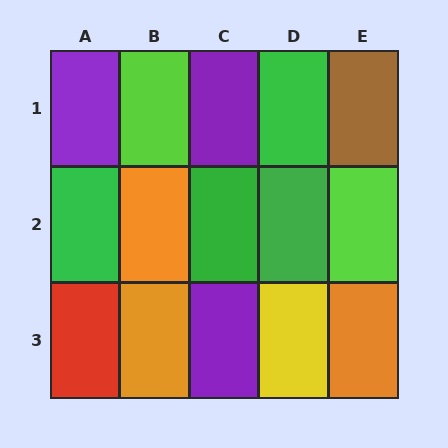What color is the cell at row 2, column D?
Green.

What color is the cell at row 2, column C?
Green.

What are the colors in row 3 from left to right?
Red, orange, purple, yellow, orange.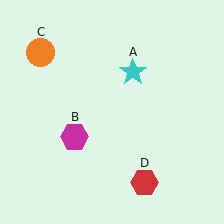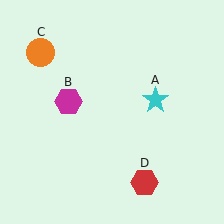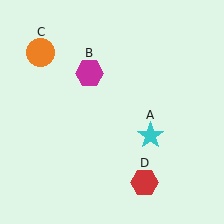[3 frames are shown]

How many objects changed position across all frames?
2 objects changed position: cyan star (object A), magenta hexagon (object B).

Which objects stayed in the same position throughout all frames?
Orange circle (object C) and red hexagon (object D) remained stationary.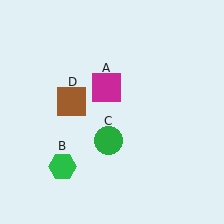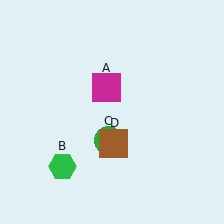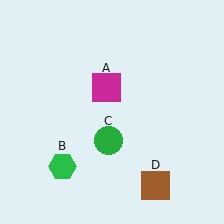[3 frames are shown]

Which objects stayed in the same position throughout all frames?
Magenta square (object A) and green hexagon (object B) and green circle (object C) remained stationary.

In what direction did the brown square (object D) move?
The brown square (object D) moved down and to the right.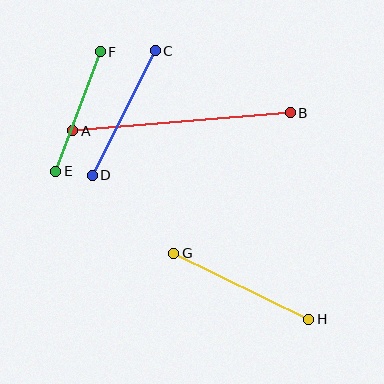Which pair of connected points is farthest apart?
Points A and B are farthest apart.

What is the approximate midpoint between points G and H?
The midpoint is at approximately (241, 286) pixels.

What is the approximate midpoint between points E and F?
The midpoint is at approximately (78, 112) pixels.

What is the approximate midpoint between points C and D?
The midpoint is at approximately (124, 113) pixels.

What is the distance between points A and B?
The distance is approximately 218 pixels.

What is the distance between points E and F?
The distance is approximately 128 pixels.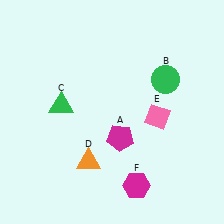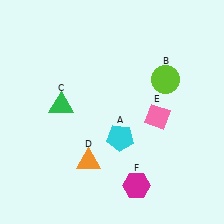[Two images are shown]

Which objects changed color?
A changed from magenta to cyan. B changed from green to lime.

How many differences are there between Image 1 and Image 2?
There are 2 differences between the two images.